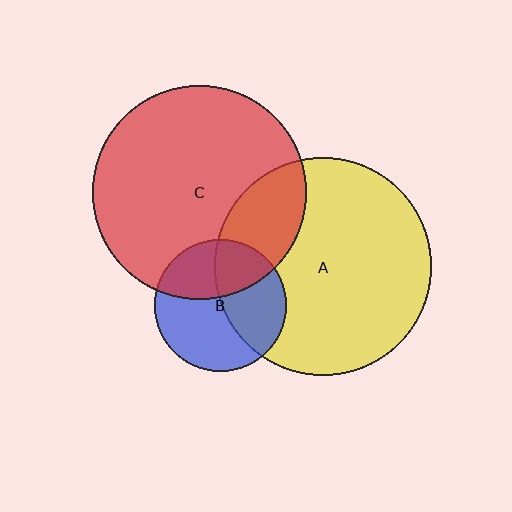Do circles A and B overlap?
Yes.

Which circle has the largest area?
Circle A (yellow).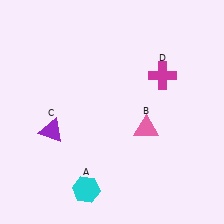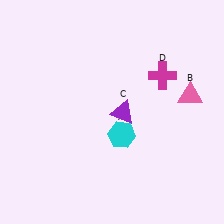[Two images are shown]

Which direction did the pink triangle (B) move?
The pink triangle (B) moved right.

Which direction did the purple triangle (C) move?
The purple triangle (C) moved right.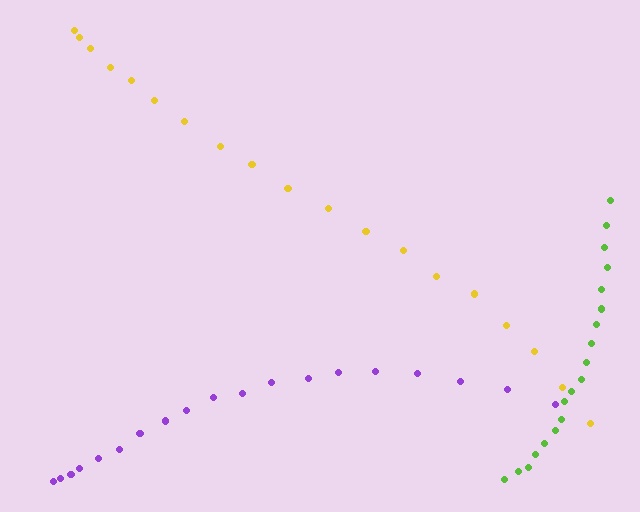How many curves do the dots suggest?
There are 3 distinct paths.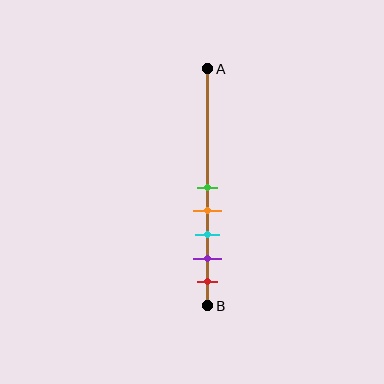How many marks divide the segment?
There are 5 marks dividing the segment.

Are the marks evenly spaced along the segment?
Yes, the marks are approximately evenly spaced.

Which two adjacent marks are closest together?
The green and orange marks are the closest adjacent pair.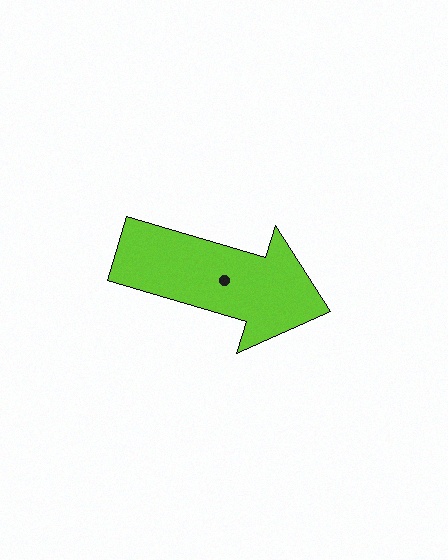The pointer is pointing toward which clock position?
Roughly 4 o'clock.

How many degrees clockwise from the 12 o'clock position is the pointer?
Approximately 107 degrees.